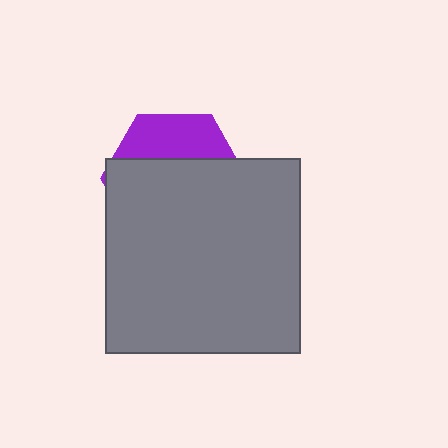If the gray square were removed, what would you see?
You would see the complete purple hexagon.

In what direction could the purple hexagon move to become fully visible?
The purple hexagon could move up. That would shift it out from behind the gray square entirely.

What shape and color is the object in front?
The object in front is a gray square.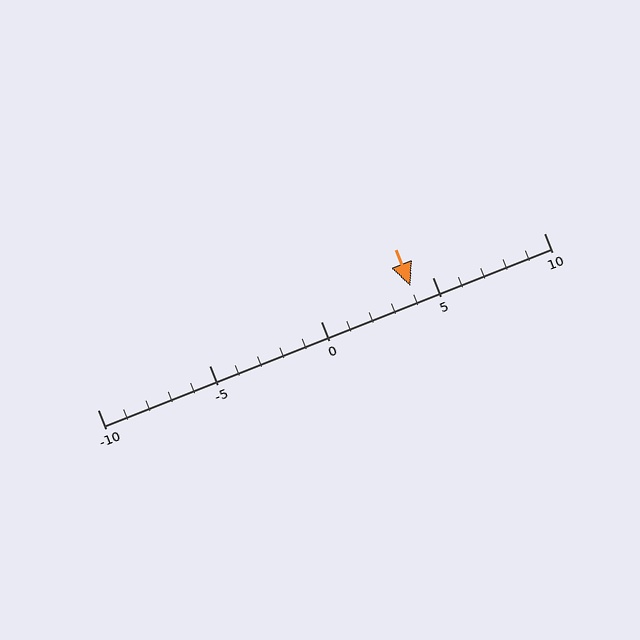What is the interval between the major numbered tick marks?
The major tick marks are spaced 5 units apart.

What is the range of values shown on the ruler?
The ruler shows values from -10 to 10.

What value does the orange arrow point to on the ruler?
The orange arrow points to approximately 4.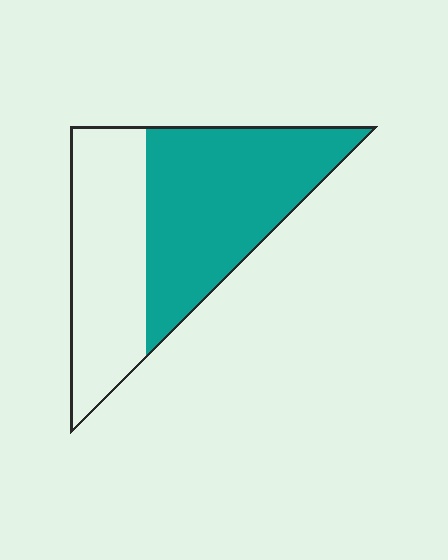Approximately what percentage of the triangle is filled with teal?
Approximately 55%.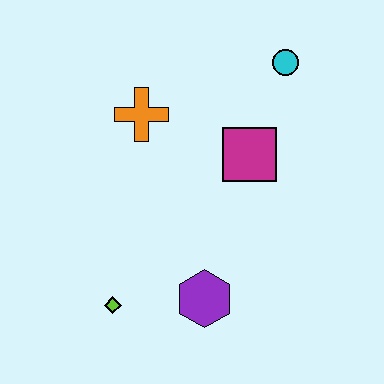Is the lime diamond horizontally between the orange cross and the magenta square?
No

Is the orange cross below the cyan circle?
Yes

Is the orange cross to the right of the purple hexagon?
No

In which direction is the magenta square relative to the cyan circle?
The magenta square is below the cyan circle.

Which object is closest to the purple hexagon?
The lime diamond is closest to the purple hexagon.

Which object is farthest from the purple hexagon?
The cyan circle is farthest from the purple hexagon.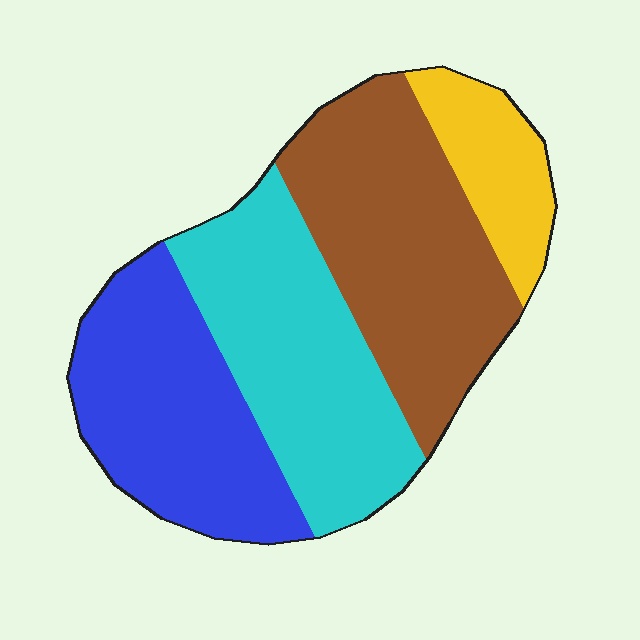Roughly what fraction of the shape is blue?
Blue takes up about one quarter (1/4) of the shape.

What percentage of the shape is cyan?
Cyan takes up about one third (1/3) of the shape.